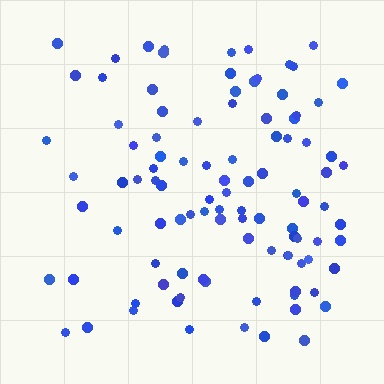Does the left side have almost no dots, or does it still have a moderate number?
Still a moderate number, just noticeably fewer than the right.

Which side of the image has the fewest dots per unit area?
The left.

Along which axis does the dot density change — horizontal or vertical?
Horizontal.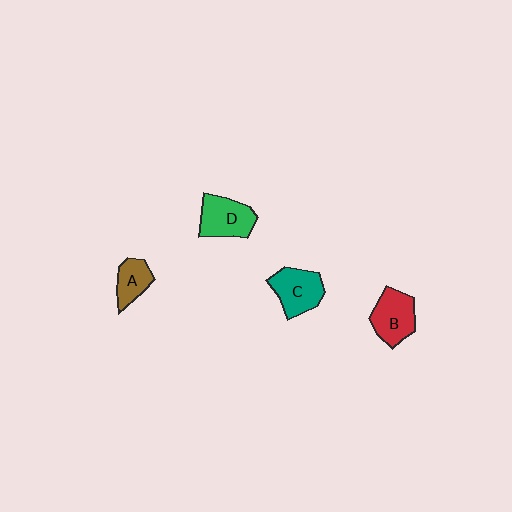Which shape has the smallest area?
Shape A (brown).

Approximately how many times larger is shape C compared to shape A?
Approximately 1.5 times.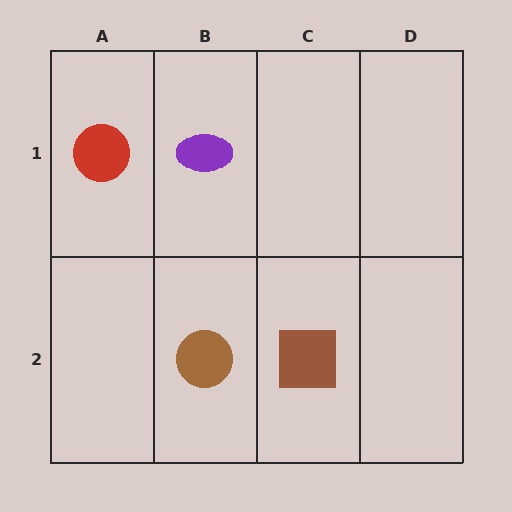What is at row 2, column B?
A brown circle.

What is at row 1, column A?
A red circle.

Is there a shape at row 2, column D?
No, that cell is empty.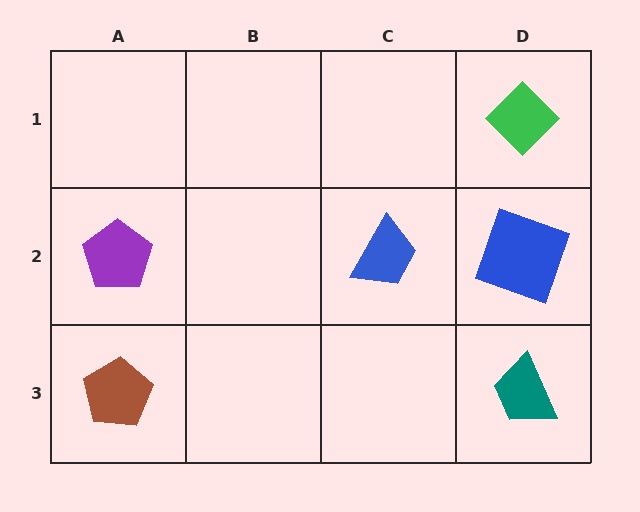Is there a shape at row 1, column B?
No, that cell is empty.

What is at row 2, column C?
A blue trapezoid.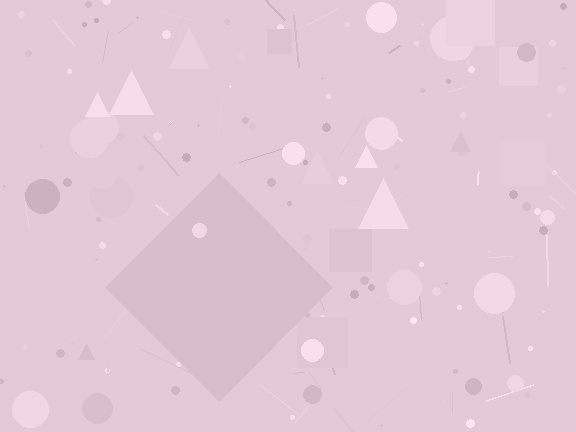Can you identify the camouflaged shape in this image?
The camouflaged shape is a diamond.